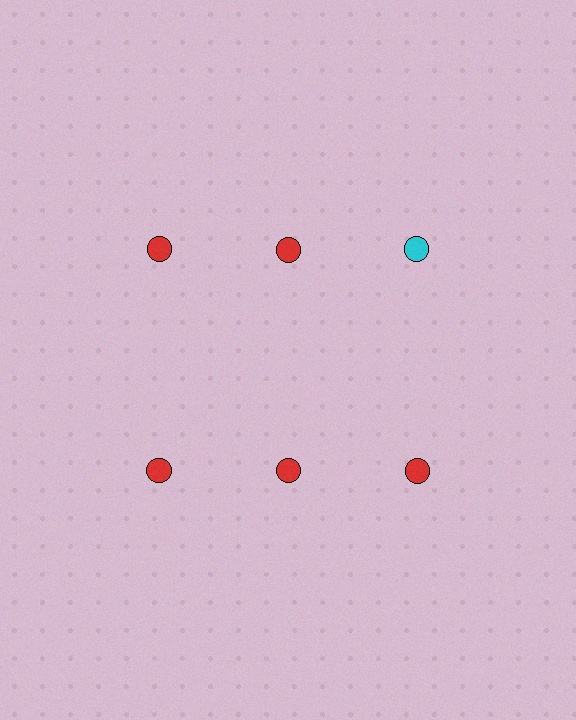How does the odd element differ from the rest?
It has a different color: cyan instead of red.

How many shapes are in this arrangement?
There are 6 shapes arranged in a grid pattern.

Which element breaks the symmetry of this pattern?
The cyan circle in the top row, center column breaks the symmetry. All other shapes are red circles.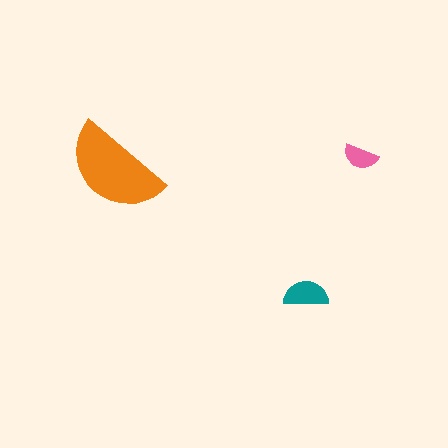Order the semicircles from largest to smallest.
the orange one, the teal one, the pink one.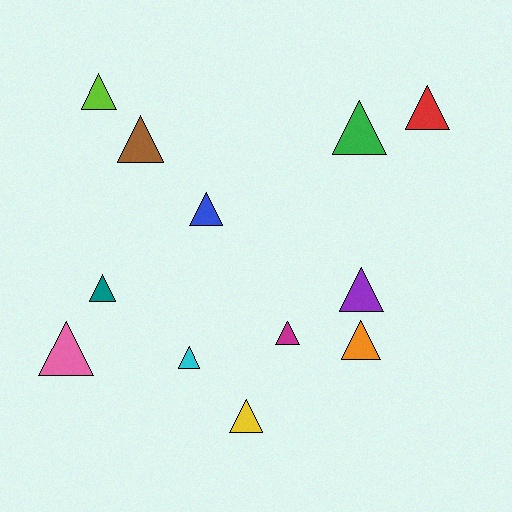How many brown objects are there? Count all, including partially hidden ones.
There is 1 brown object.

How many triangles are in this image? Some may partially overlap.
There are 12 triangles.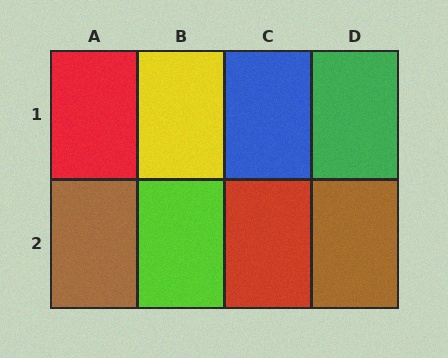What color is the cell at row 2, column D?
Brown.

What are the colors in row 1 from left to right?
Red, yellow, blue, green.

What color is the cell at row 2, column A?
Brown.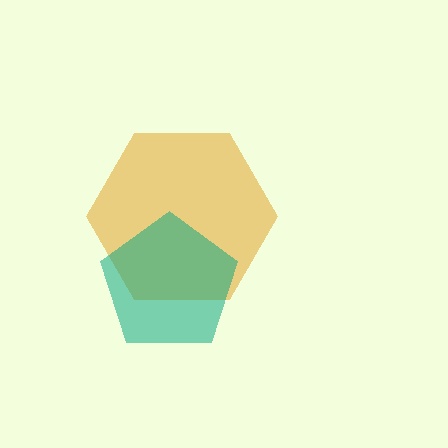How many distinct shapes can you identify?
There are 2 distinct shapes: an orange hexagon, a teal pentagon.